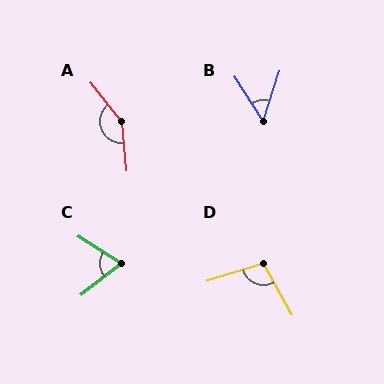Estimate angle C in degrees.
Approximately 70 degrees.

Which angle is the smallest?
B, at approximately 50 degrees.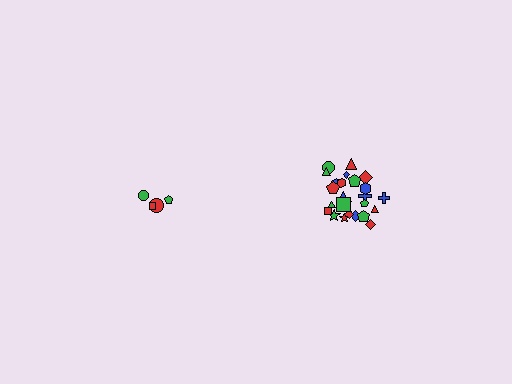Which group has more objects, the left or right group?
The right group.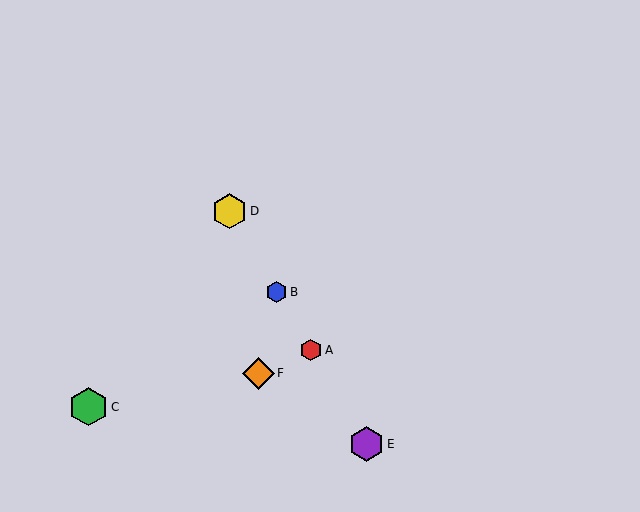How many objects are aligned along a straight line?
4 objects (A, B, D, E) are aligned along a straight line.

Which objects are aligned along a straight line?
Objects A, B, D, E are aligned along a straight line.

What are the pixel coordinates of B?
Object B is at (277, 292).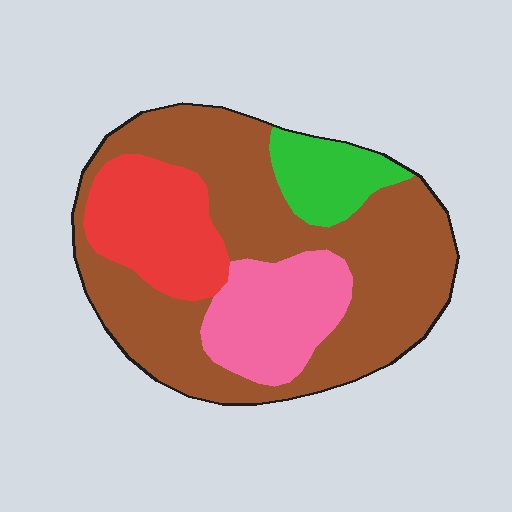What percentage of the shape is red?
Red takes up about one sixth (1/6) of the shape.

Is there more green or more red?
Red.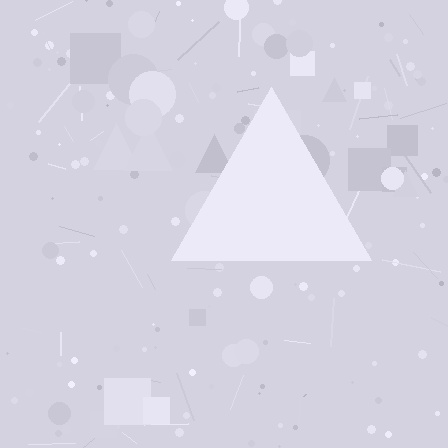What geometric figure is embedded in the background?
A triangle is embedded in the background.